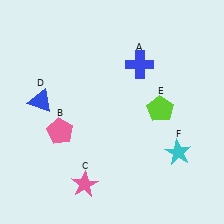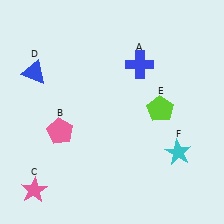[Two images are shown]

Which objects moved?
The objects that moved are: the pink star (C), the blue triangle (D).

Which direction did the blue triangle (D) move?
The blue triangle (D) moved up.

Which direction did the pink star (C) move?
The pink star (C) moved left.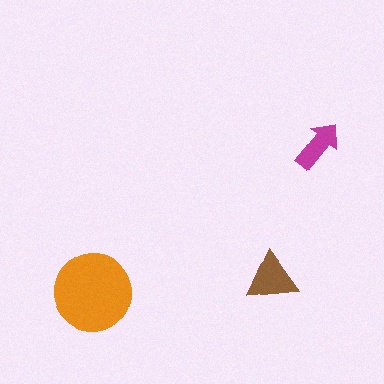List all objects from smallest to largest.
The magenta arrow, the brown triangle, the orange circle.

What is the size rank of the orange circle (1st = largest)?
1st.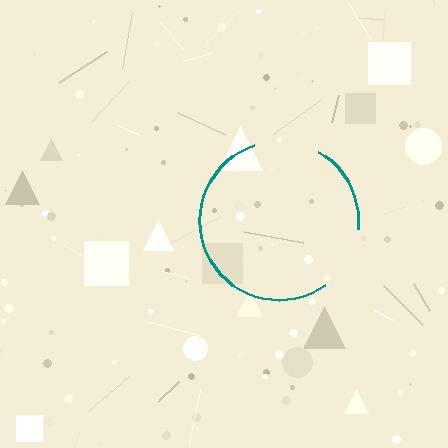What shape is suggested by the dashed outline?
The dashed outline suggests a circle.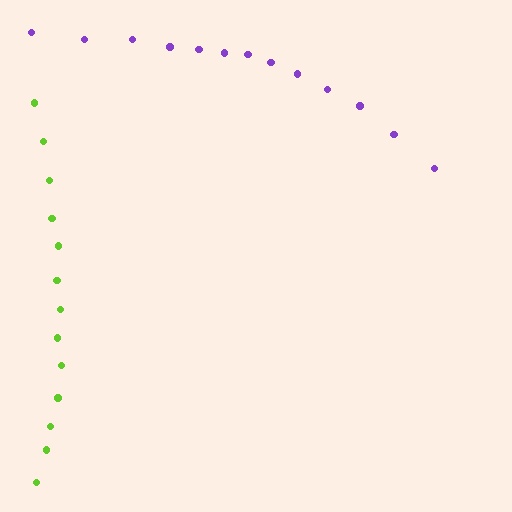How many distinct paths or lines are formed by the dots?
There are 2 distinct paths.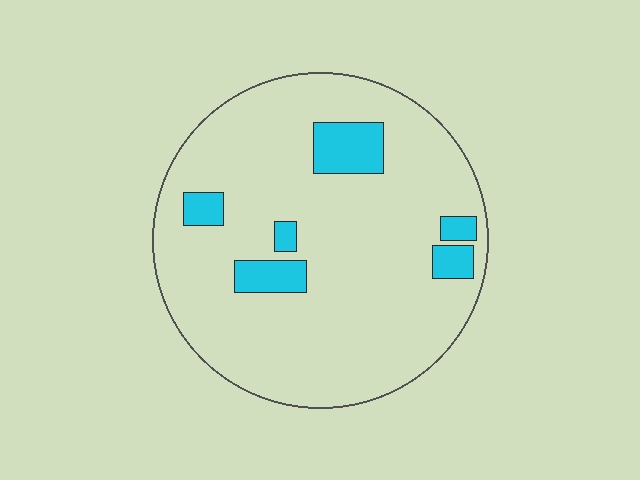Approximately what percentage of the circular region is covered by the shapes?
Approximately 10%.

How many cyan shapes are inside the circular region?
6.